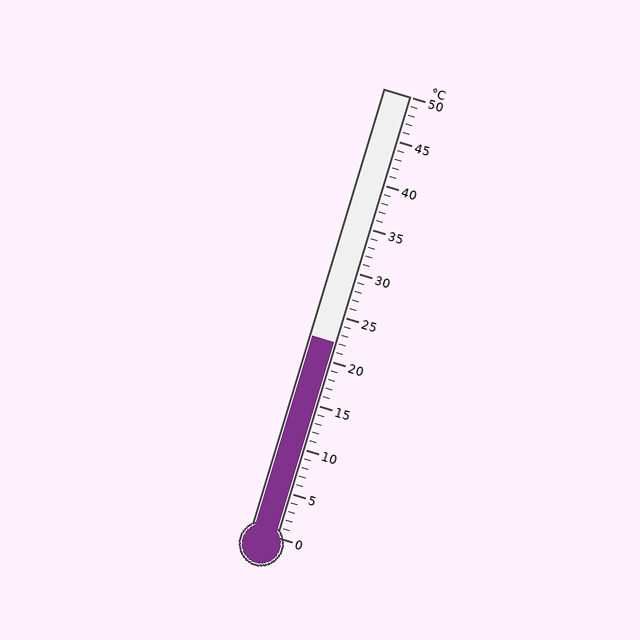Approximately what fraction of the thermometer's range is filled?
The thermometer is filled to approximately 45% of its range.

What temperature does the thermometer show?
The thermometer shows approximately 22°C.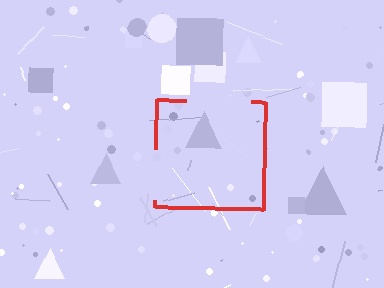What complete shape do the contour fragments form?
The contour fragments form a square.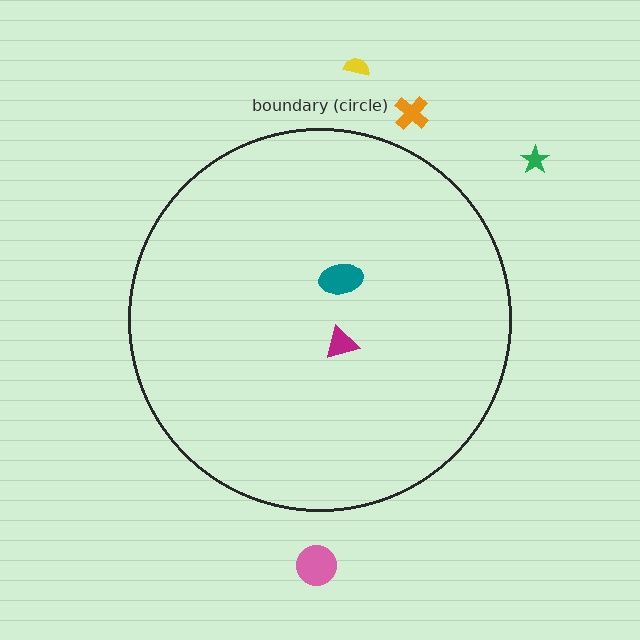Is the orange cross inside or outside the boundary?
Outside.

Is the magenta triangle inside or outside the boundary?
Inside.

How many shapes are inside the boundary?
2 inside, 4 outside.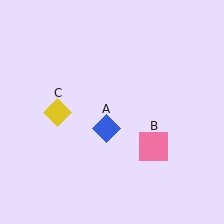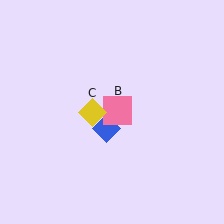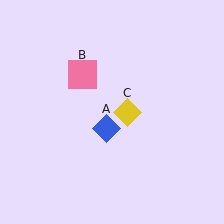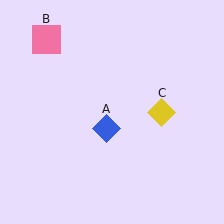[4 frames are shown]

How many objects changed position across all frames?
2 objects changed position: pink square (object B), yellow diamond (object C).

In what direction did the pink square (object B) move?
The pink square (object B) moved up and to the left.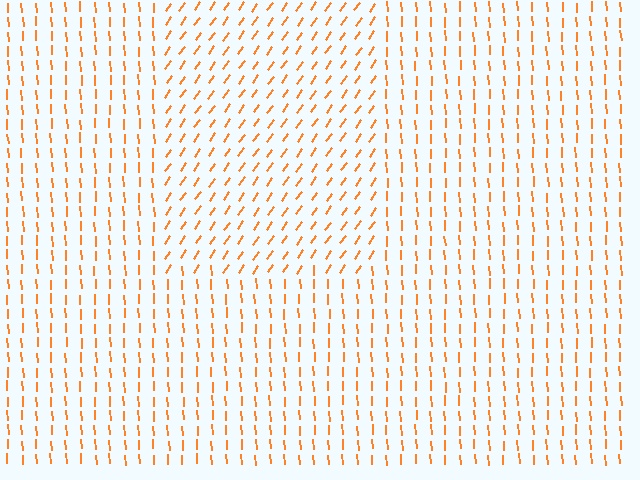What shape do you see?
I see a rectangle.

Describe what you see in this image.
The image is filled with small orange line segments. A rectangle region in the image has lines oriented differently from the surrounding lines, creating a visible texture boundary.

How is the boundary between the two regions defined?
The boundary is defined purely by a change in line orientation (approximately 39 degrees difference). All lines are the same color and thickness.